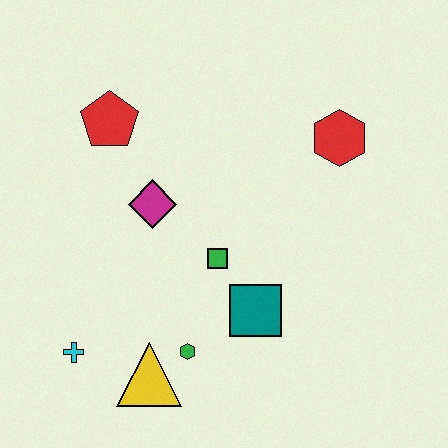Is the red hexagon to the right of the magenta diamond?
Yes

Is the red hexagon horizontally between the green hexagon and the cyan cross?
No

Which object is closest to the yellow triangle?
The green hexagon is closest to the yellow triangle.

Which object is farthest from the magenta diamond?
The red hexagon is farthest from the magenta diamond.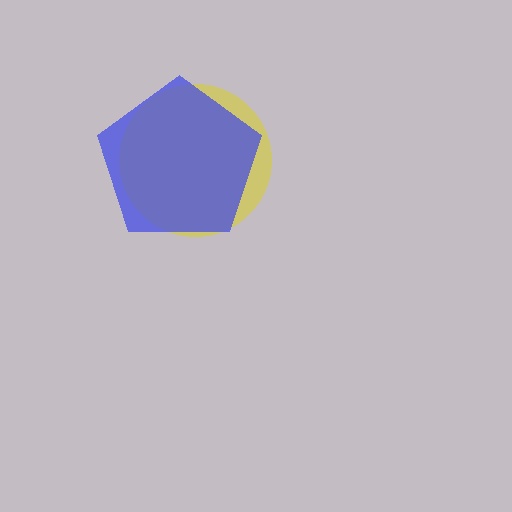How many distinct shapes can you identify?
There are 2 distinct shapes: a yellow circle, a blue pentagon.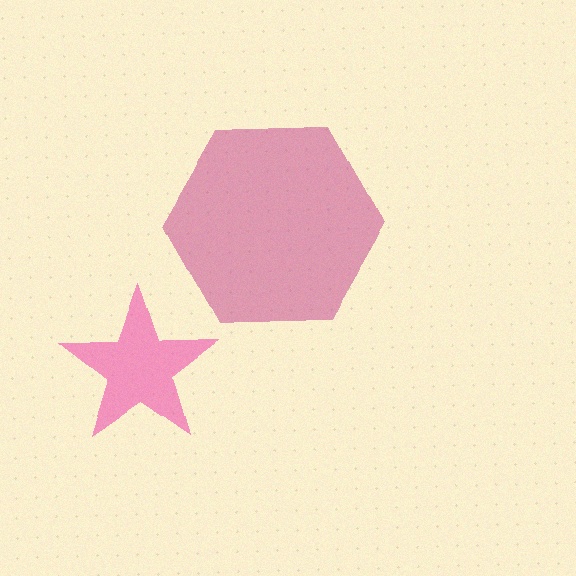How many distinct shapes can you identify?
There are 2 distinct shapes: a magenta hexagon, a pink star.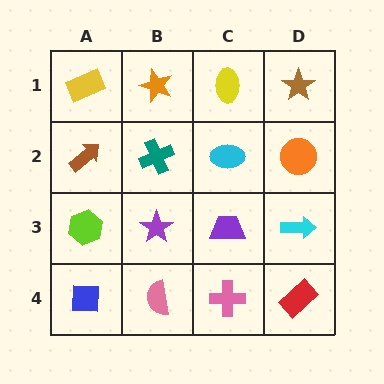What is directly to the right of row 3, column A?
A purple star.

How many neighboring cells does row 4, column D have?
2.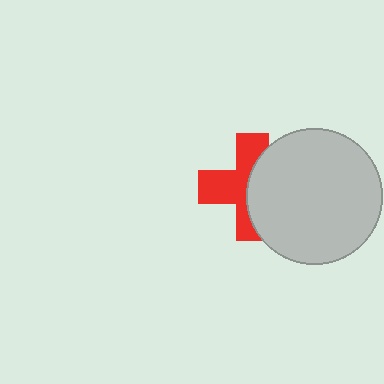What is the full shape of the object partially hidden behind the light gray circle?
The partially hidden object is a red cross.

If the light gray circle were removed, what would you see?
You would see the complete red cross.